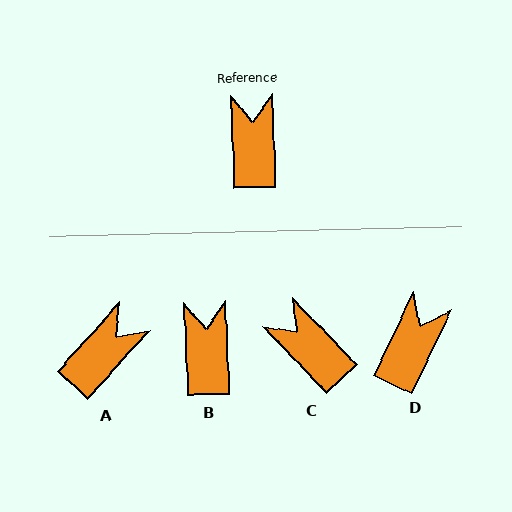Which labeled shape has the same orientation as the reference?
B.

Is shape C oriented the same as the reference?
No, it is off by about 42 degrees.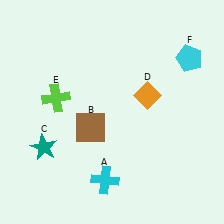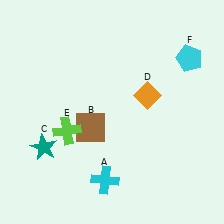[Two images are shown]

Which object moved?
The lime cross (E) moved down.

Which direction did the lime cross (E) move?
The lime cross (E) moved down.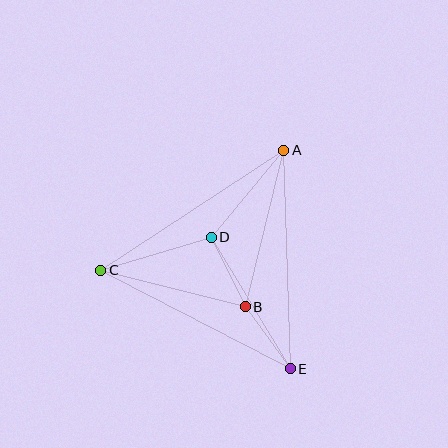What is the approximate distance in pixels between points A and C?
The distance between A and C is approximately 218 pixels.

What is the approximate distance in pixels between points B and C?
The distance between B and C is approximately 149 pixels.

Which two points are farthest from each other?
Points A and E are farthest from each other.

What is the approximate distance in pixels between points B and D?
The distance between B and D is approximately 78 pixels.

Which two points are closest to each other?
Points B and E are closest to each other.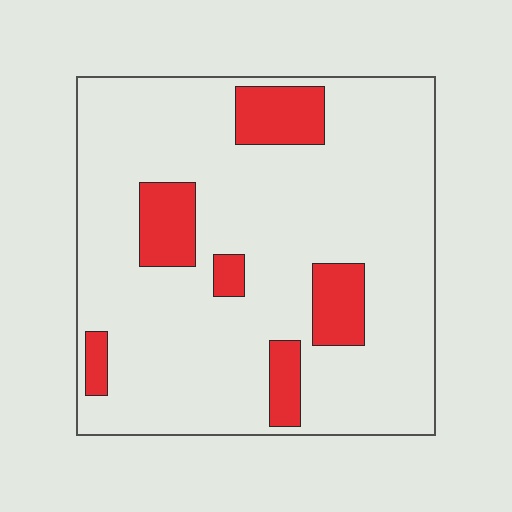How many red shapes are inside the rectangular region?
6.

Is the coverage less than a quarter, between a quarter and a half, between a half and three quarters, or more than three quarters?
Less than a quarter.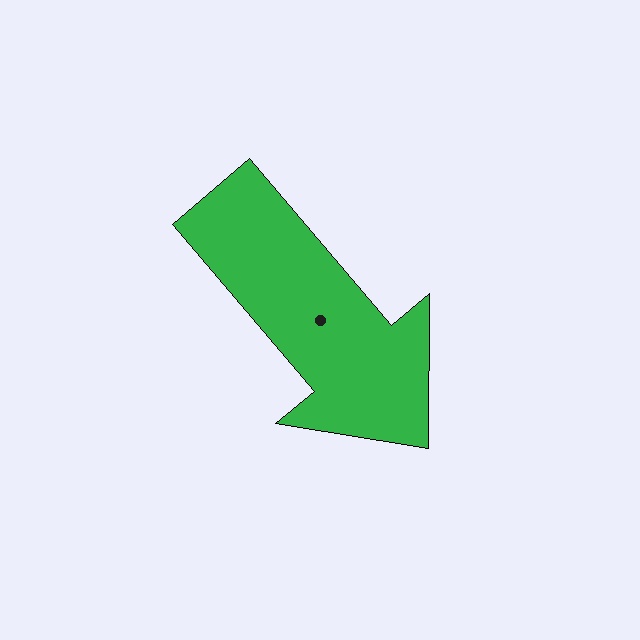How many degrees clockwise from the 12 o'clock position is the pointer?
Approximately 140 degrees.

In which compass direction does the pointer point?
Southeast.